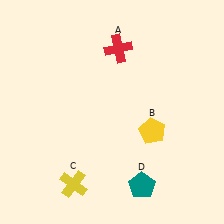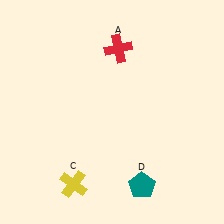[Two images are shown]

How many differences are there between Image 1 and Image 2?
There is 1 difference between the two images.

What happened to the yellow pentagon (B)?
The yellow pentagon (B) was removed in Image 2. It was in the bottom-right area of Image 1.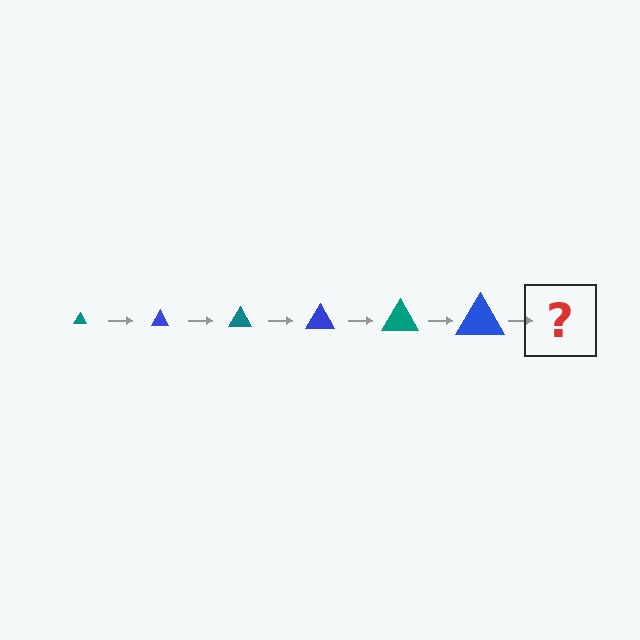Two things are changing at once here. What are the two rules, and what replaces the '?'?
The two rules are that the triangle grows larger each step and the color cycles through teal and blue. The '?' should be a teal triangle, larger than the previous one.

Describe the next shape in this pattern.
It should be a teal triangle, larger than the previous one.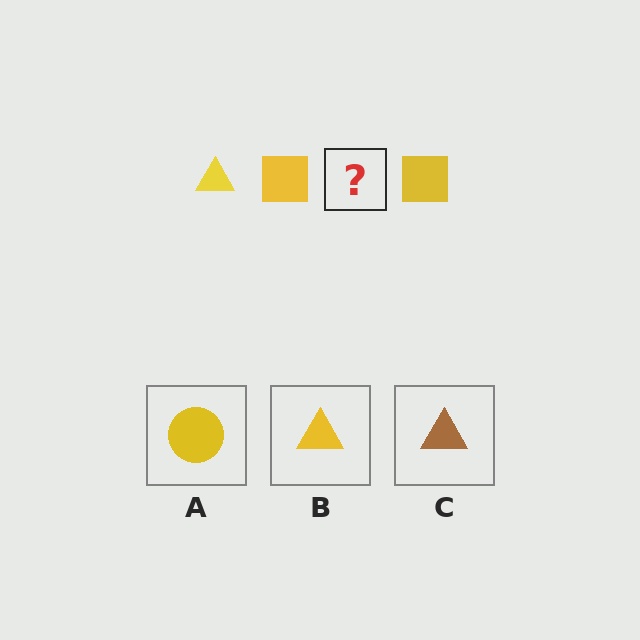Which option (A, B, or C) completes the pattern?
B.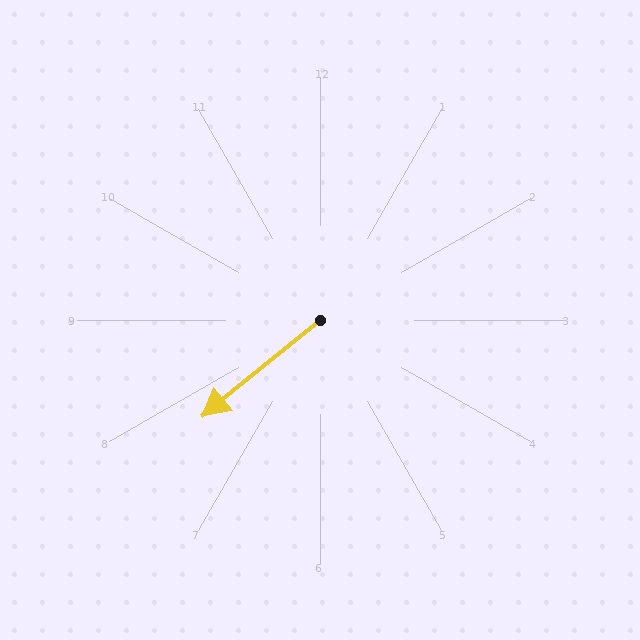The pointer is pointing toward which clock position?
Roughly 8 o'clock.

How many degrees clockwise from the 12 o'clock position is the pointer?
Approximately 231 degrees.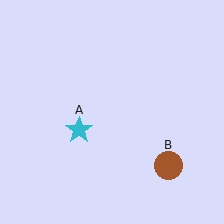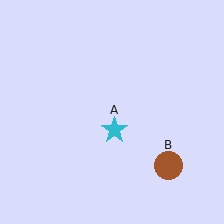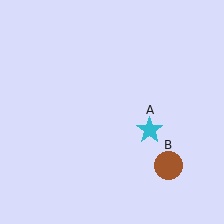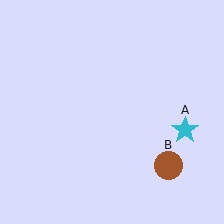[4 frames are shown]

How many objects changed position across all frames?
1 object changed position: cyan star (object A).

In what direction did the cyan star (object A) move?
The cyan star (object A) moved right.